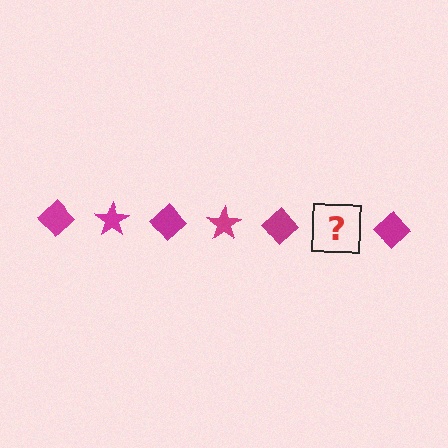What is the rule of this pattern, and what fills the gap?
The rule is that the pattern cycles through diamond, star shapes in magenta. The gap should be filled with a magenta star.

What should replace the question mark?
The question mark should be replaced with a magenta star.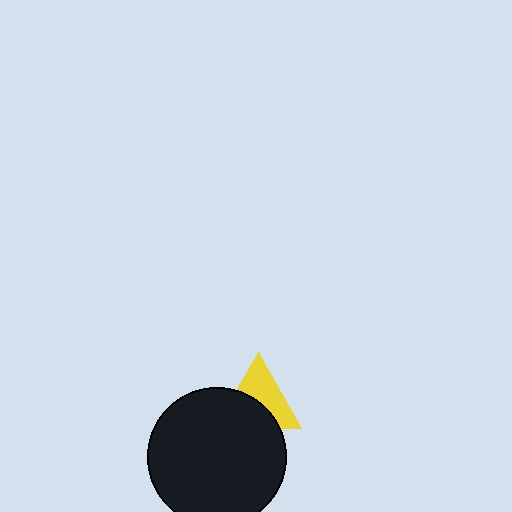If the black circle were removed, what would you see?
You would see the complete yellow triangle.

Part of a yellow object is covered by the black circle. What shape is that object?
It is a triangle.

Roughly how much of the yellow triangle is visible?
About half of it is visible (roughly 53%).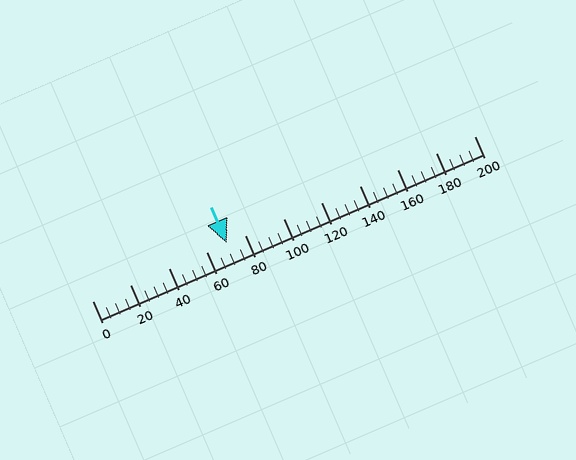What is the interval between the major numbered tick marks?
The major tick marks are spaced 20 units apart.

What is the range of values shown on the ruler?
The ruler shows values from 0 to 200.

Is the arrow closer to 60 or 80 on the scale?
The arrow is closer to 80.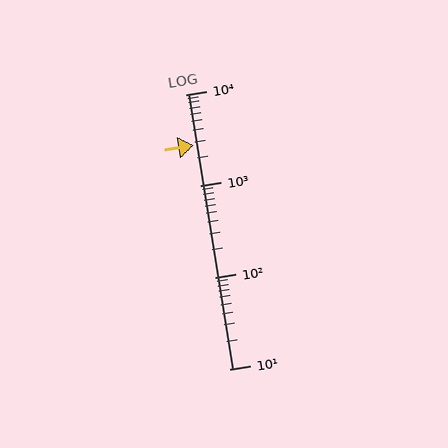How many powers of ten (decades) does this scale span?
The scale spans 3 decades, from 10 to 10000.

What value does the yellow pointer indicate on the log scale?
The pointer indicates approximately 2800.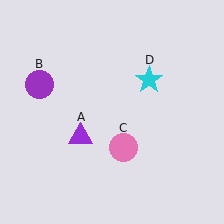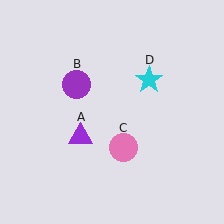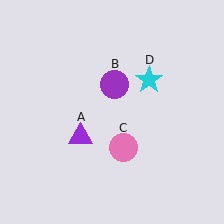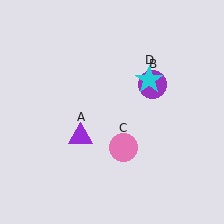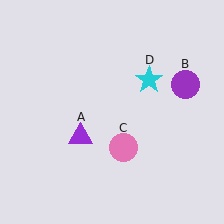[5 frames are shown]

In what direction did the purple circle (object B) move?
The purple circle (object B) moved right.